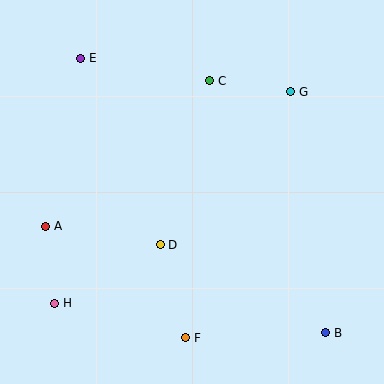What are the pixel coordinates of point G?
Point G is at (291, 92).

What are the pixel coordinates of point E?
Point E is at (81, 58).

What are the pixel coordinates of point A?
Point A is at (46, 226).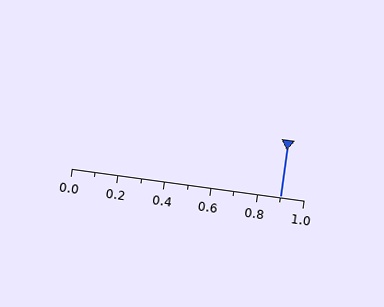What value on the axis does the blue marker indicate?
The marker indicates approximately 0.9.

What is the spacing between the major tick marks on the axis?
The major ticks are spaced 0.2 apart.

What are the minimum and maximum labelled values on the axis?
The axis runs from 0.0 to 1.0.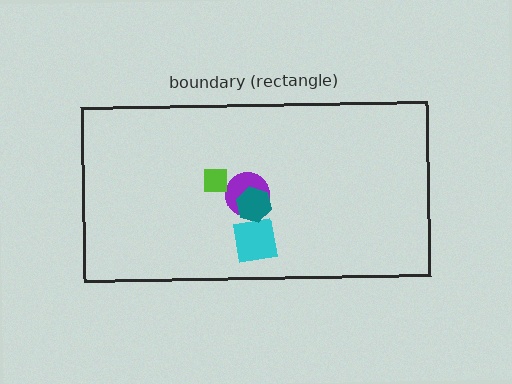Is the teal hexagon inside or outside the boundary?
Inside.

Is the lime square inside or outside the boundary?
Inside.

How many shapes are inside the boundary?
4 inside, 0 outside.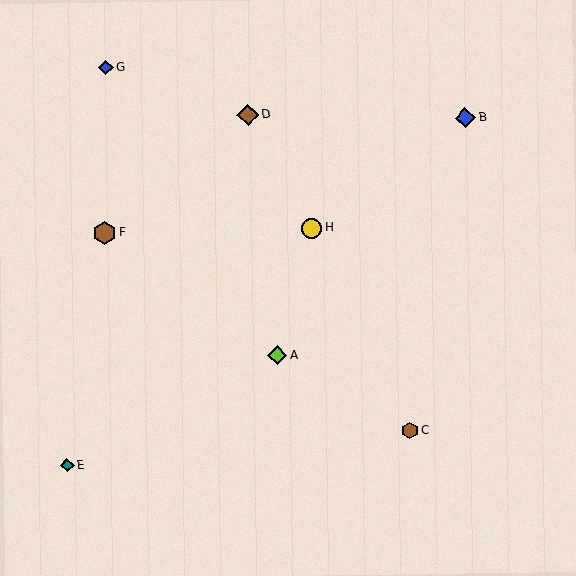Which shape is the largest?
The brown hexagon (labeled F) is the largest.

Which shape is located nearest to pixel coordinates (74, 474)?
The teal diamond (labeled E) at (67, 465) is nearest to that location.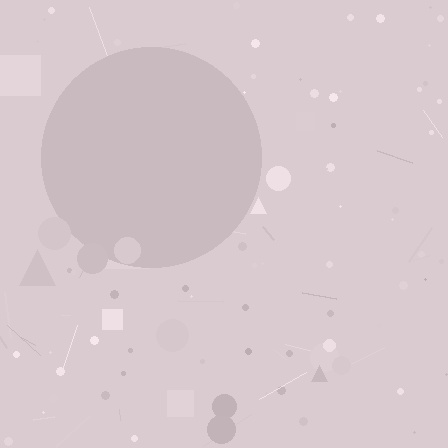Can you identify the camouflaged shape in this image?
The camouflaged shape is a circle.